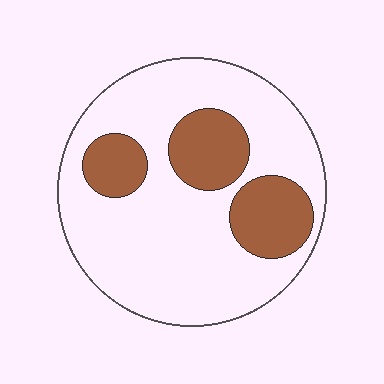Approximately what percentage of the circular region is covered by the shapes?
Approximately 25%.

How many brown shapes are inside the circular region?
3.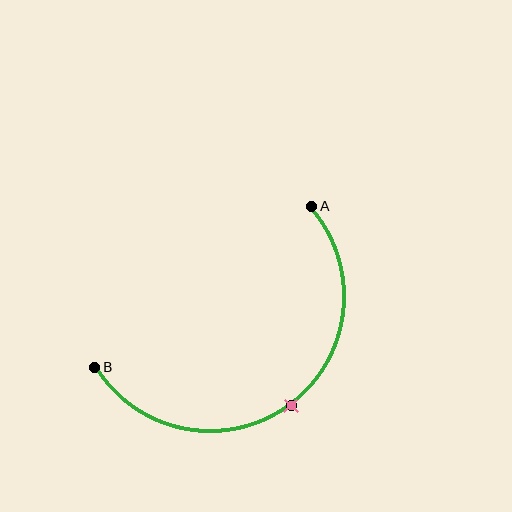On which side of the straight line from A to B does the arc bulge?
The arc bulges below and to the right of the straight line connecting A and B.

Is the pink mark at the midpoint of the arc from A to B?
Yes. The pink mark lies on the arc at equal arc-length from both A and B — it is the arc midpoint.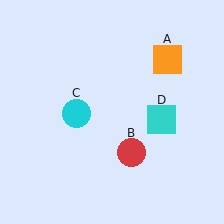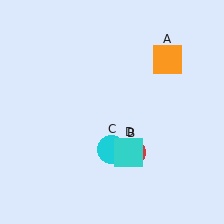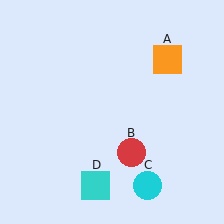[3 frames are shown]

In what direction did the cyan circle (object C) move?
The cyan circle (object C) moved down and to the right.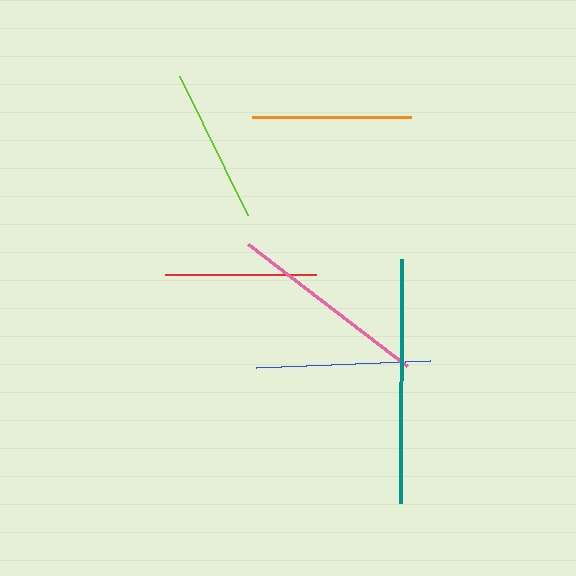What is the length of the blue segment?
The blue segment is approximately 174 pixels long.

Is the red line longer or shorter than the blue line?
The blue line is longer than the red line.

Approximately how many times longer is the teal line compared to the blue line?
The teal line is approximately 1.4 times the length of the blue line.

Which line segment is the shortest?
The red line is the shortest at approximately 151 pixels.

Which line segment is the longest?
The teal line is the longest at approximately 244 pixels.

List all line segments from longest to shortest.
From longest to shortest: teal, pink, blue, orange, lime, red.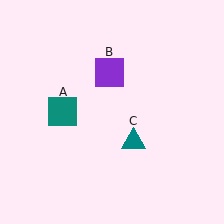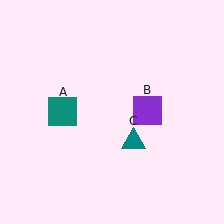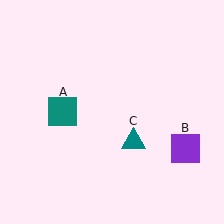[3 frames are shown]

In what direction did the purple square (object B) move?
The purple square (object B) moved down and to the right.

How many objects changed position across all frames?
1 object changed position: purple square (object B).